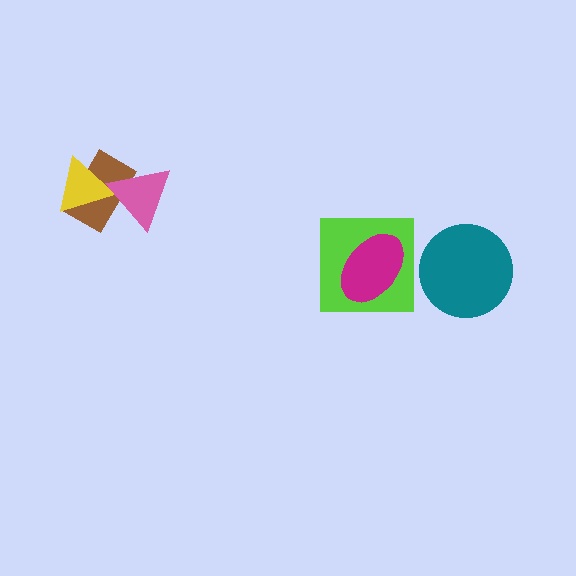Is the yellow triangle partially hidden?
Yes, it is partially covered by another shape.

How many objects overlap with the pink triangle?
2 objects overlap with the pink triangle.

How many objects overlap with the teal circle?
0 objects overlap with the teal circle.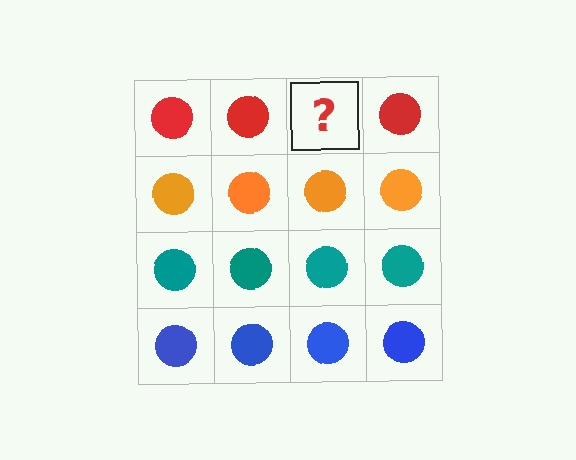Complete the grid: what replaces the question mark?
The question mark should be replaced with a red circle.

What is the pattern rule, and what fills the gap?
The rule is that each row has a consistent color. The gap should be filled with a red circle.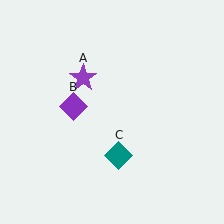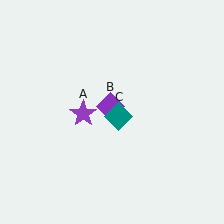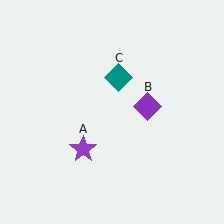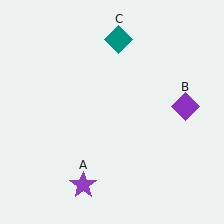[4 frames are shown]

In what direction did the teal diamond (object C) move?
The teal diamond (object C) moved up.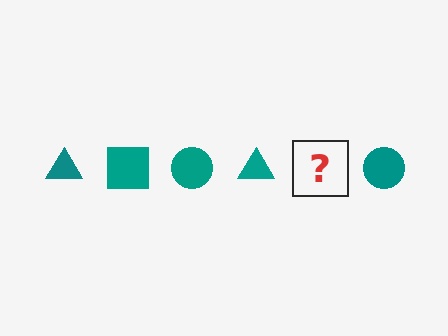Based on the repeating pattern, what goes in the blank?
The blank should be a teal square.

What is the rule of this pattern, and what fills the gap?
The rule is that the pattern cycles through triangle, square, circle shapes in teal. The gap should be filled with a teal square.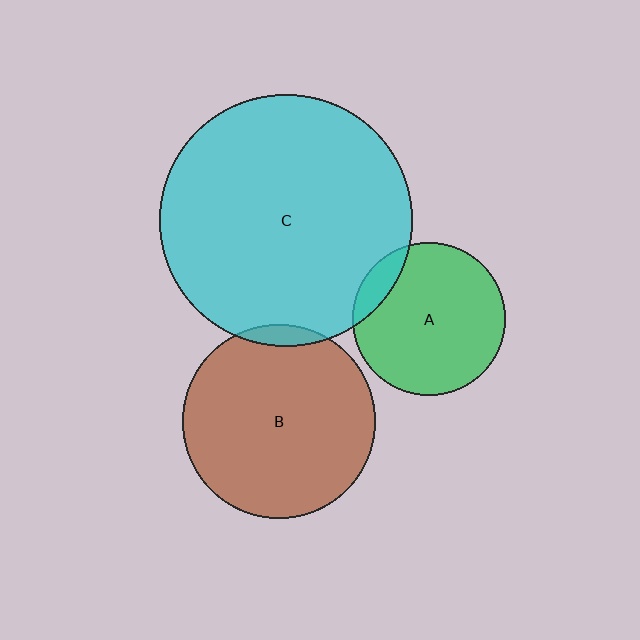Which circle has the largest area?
Circle C (cyan).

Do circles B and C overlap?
Yes.